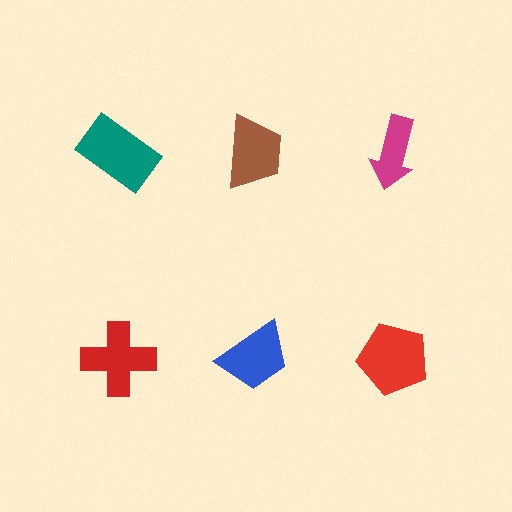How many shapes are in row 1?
3 shapes.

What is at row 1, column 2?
A brown trapezoid.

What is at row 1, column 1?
A teal rectangle.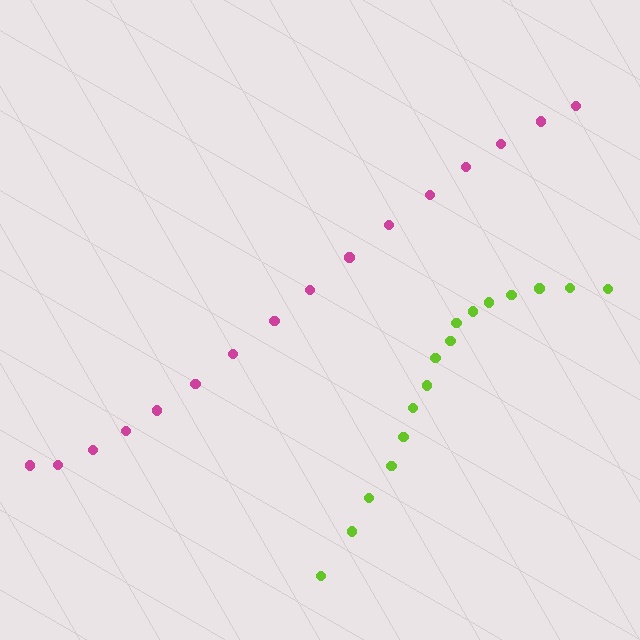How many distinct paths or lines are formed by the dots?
There are 2 distinct paths.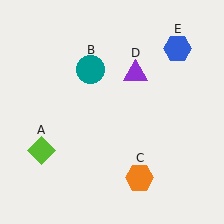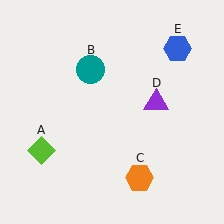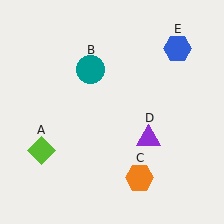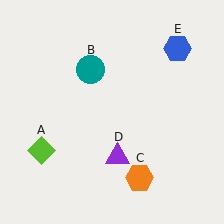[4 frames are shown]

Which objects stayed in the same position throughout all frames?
Lime diamond (object A) and teal circle (object B) and orange hexagon (object C) and blue hexagon (object E) remained stationary.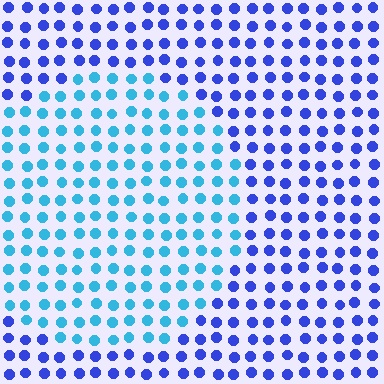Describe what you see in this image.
The image is filled with small blue elements in a uniform arrangement. A circle-shaped region is visible where the elements are tinted to a slightly different hue, forming a subtle color boundary.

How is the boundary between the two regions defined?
The boundary is defined purely by a slight shift in hue (about 40 degrees). Spacing, size, and orientation are identical on both sides.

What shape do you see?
I see a circle.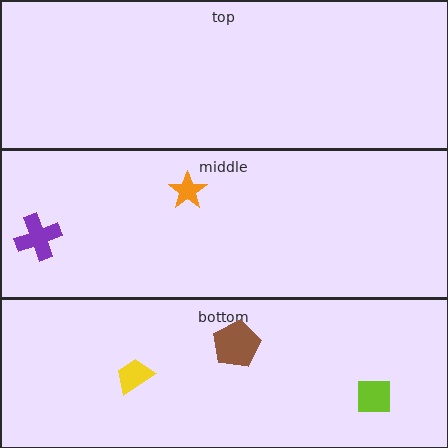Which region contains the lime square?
The bottom region.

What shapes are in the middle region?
The orange star, the purple cross.